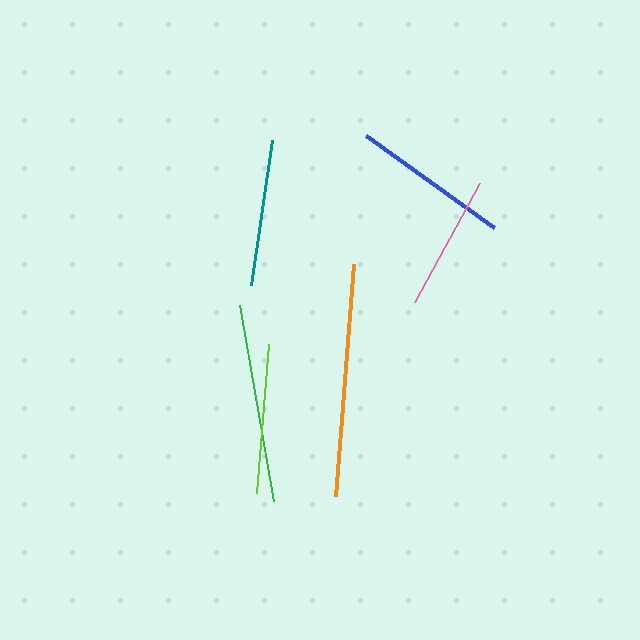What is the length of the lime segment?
The lime segment is approximately 149 pixels long.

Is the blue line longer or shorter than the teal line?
The blue line is longer than the teal line.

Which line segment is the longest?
The orange line is the longest at approximately 232 pixels.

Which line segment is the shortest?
The pink line is the shortest at approximately 136 pixels.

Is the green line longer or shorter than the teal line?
The green line is longer than the teal line.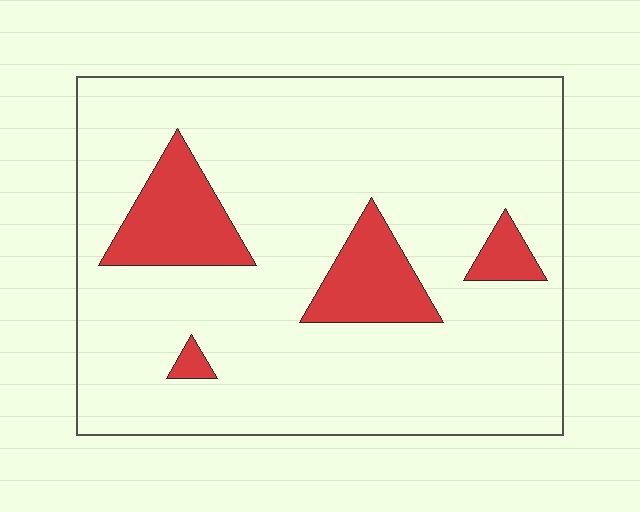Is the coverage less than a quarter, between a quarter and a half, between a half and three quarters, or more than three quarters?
Less than a quarter.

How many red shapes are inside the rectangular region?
4.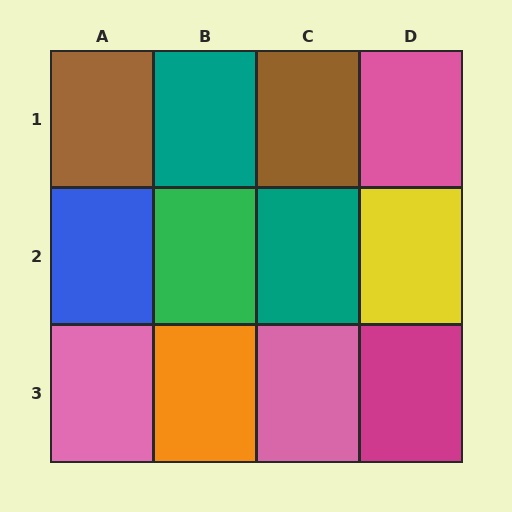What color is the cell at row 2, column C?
Teal.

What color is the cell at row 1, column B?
Teal.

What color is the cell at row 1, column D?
Pink.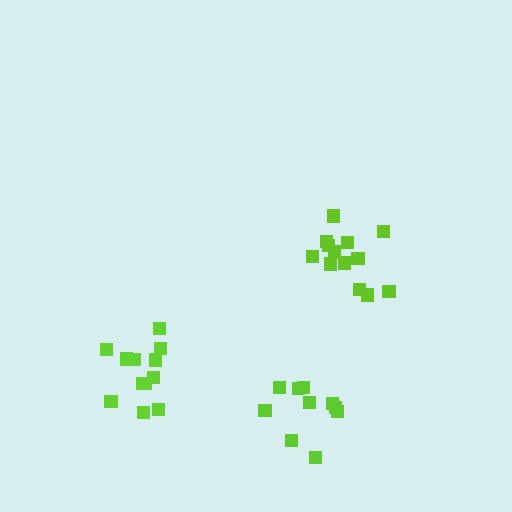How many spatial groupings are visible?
There are 3 spatial groupings.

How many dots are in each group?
Group 1: 12 dots, Group 2: 13 dots, Group 3: 10 dots (35 total).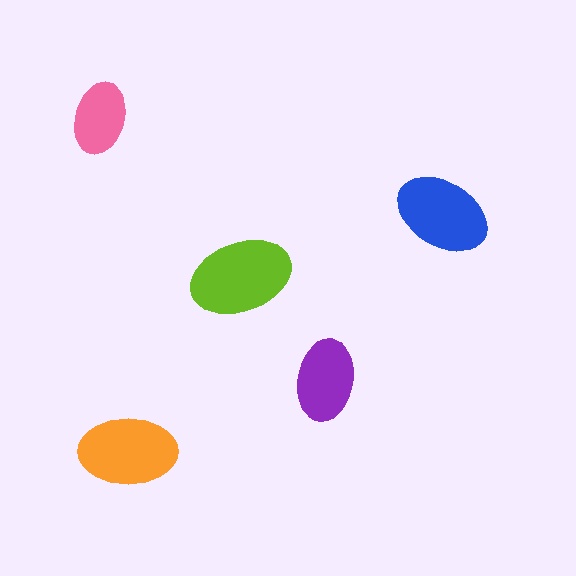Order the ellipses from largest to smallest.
the lime one, the orange one, the blue one, the purple one, the pink one.